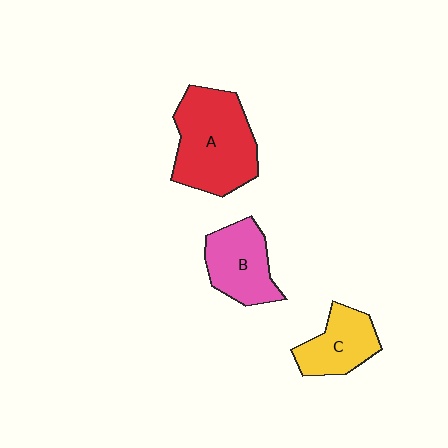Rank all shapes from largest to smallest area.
From largest to smallest: A (red), B (pink), C (yellow).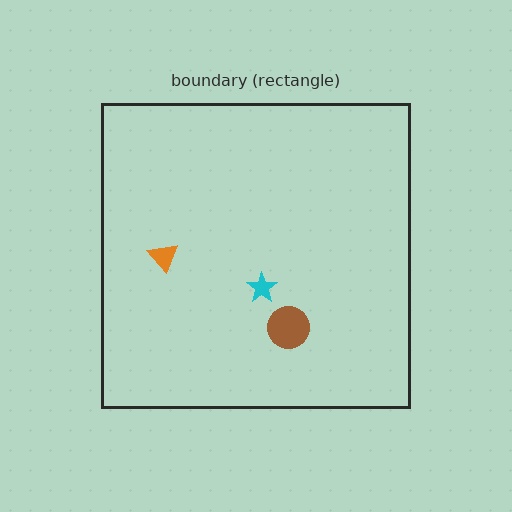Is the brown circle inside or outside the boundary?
Inside.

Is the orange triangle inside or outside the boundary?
Inside.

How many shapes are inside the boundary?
3 inside, 0 outside.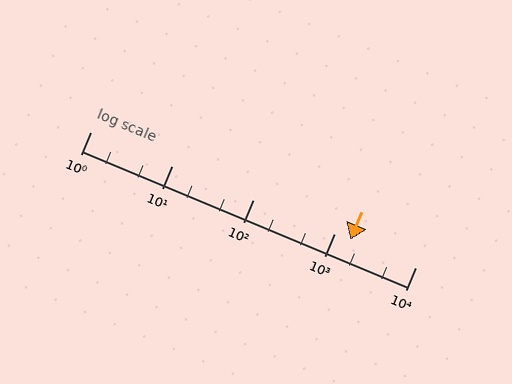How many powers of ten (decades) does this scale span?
The scale spans 4 decades, from 1 to 10000.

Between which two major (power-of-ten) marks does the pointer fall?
The pointer is between 1000 and 10000.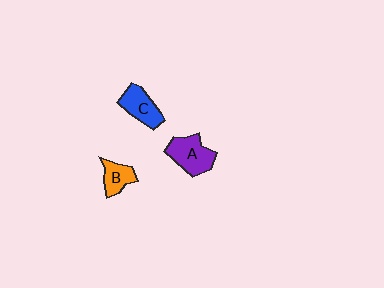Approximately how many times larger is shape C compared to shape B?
Approximately 1.3 times.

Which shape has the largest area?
Shape A (purple).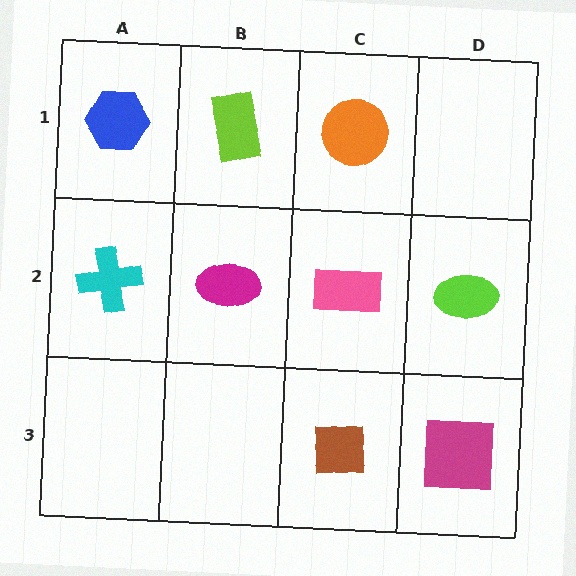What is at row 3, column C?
A brown square.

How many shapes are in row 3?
2 shapes.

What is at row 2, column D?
A lime ellipse.